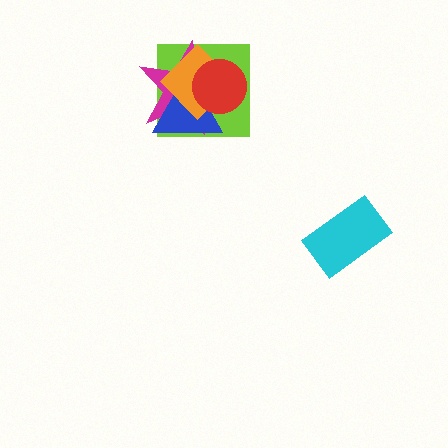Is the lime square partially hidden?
Yes, it is partially covered by another shape.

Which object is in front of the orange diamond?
The red circle is in front of the orange diamond.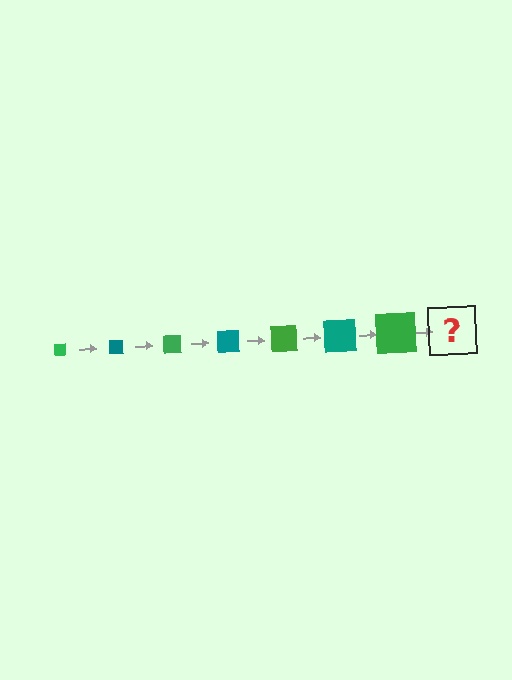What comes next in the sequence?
The next element should be a teal square, larger than the previous one.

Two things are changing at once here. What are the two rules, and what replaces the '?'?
The two rules are that the square grows larger each step and the color cycles through green and teal. The '?' should be a teal square, larger than the previous one.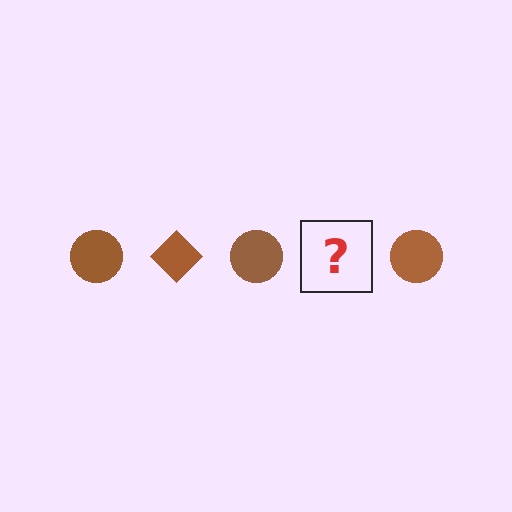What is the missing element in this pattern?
The missing element is a brown diamond.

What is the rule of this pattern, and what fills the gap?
The rule is that the pattern cycles through circle, diamond shapes in brown. The gap should be filled with a brown diamond.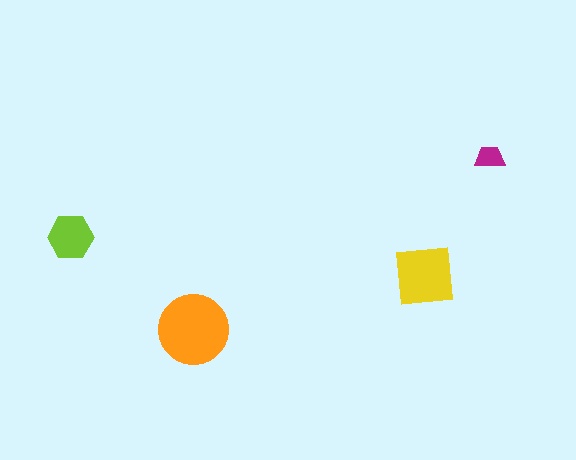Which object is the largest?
The orange circle.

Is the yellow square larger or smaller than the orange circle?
Smaller.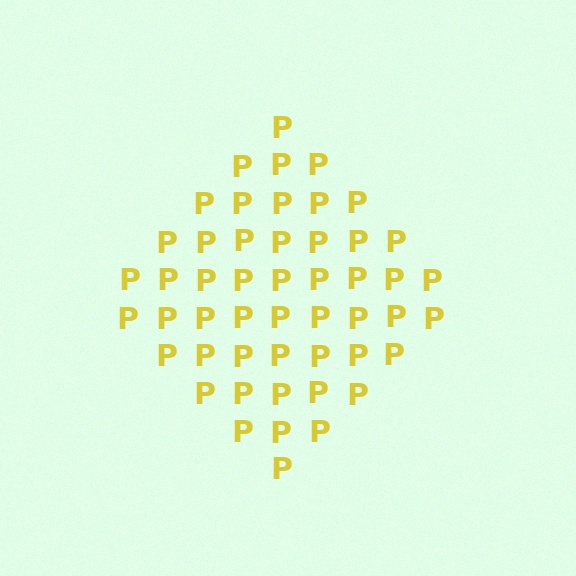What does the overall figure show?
The overall figure shows a diamond.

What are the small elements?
The small elements are letter P's.